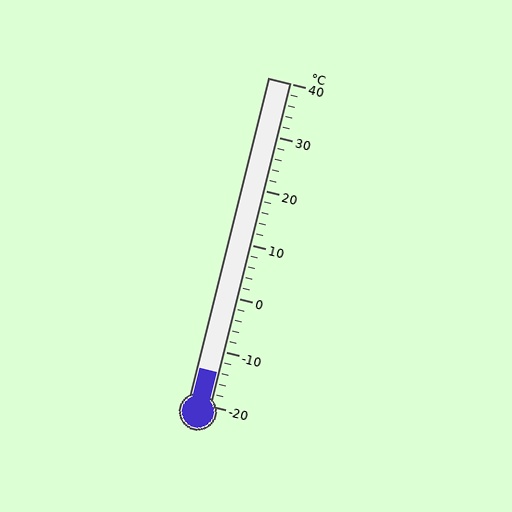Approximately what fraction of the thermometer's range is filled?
The thermometer is filled to approximately 10% of its range.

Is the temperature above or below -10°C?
The temperature is below -10°C.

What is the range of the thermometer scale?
The thermometer scale ranges from -20°C to 40°C.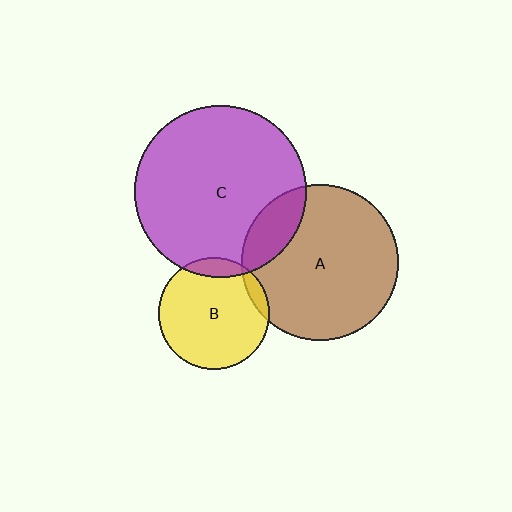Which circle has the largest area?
Circle C (purple).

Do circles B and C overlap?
Yes.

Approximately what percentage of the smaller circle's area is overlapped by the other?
Approximately 10%.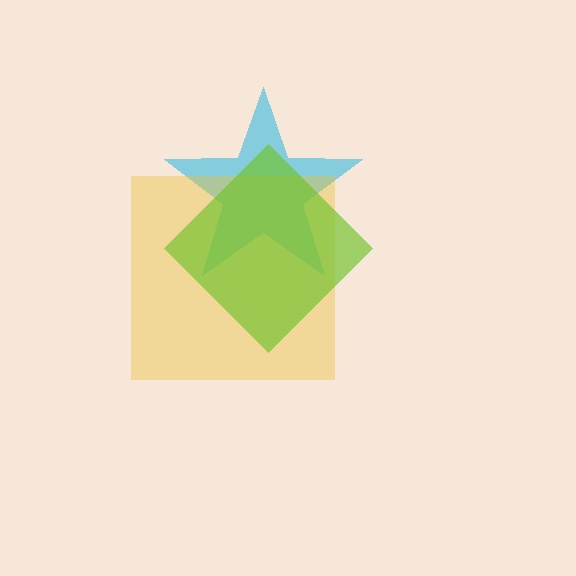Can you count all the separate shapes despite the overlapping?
Yes, there are 3 separate shapes.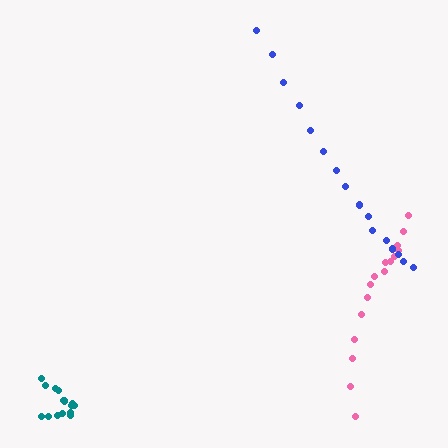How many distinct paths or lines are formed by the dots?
There are 3 distinct paths.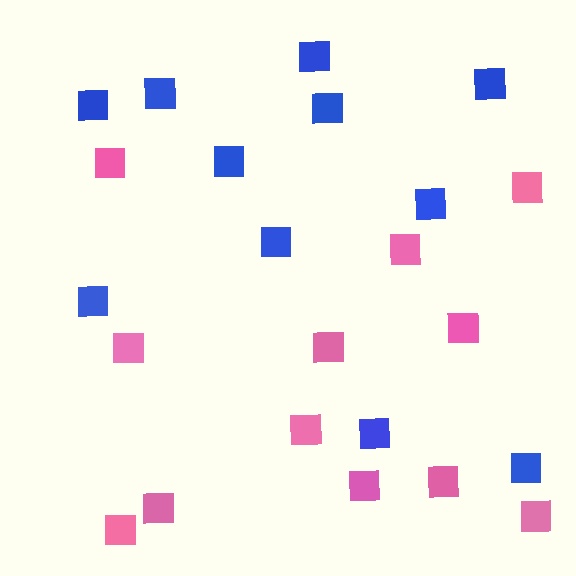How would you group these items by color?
There are 2 groups: one group of pink squares (12) and one group of blue squares (11).